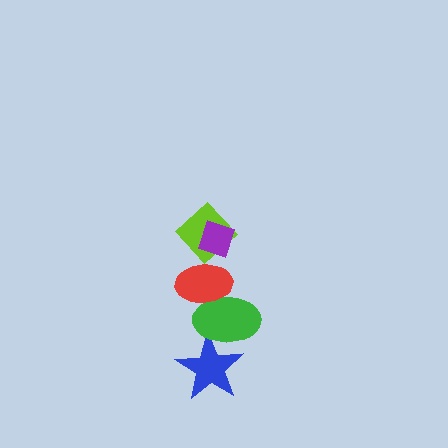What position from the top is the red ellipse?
The red ellipse is 3rd from the top.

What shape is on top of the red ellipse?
The lime diamond is on top of the red ellipse.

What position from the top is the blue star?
The blue star is 5th from the top.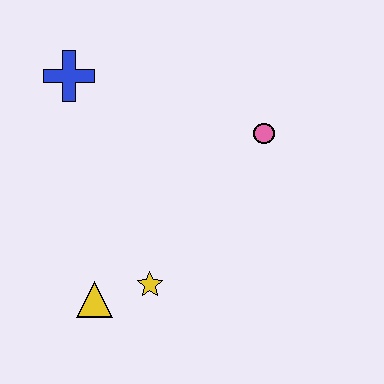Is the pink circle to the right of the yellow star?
Yes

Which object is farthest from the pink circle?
The yellow triangle is farthest from the pink circle.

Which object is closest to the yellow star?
The yellow triangle is closest to the yellow star.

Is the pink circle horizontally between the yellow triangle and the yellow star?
No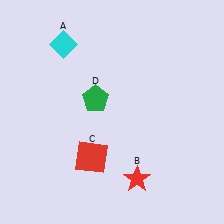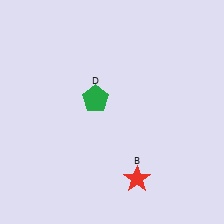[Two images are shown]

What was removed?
The cyan diamond (A), the red square (C) were removed in Image 2.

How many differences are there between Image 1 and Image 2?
There are 2 differences between the two images.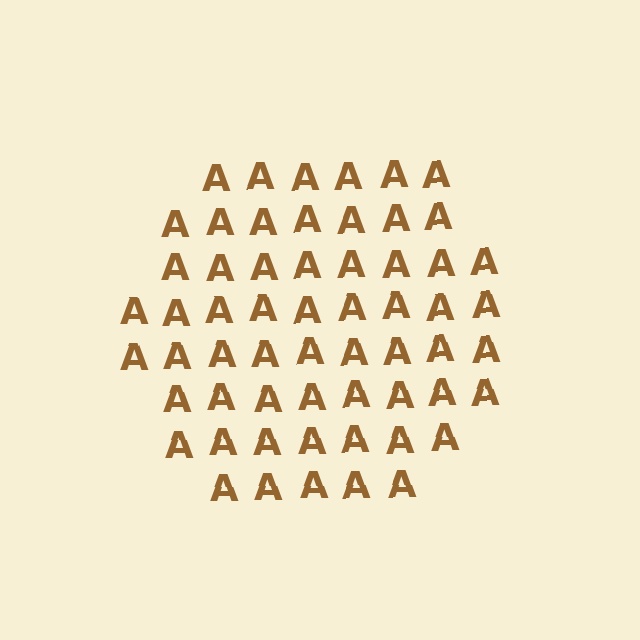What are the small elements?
The small elements are letter A's.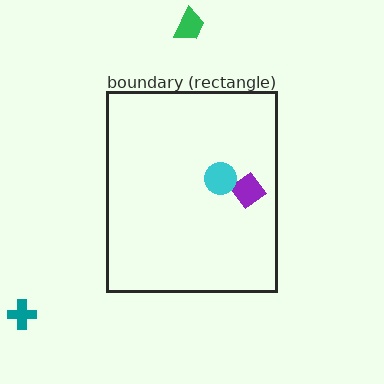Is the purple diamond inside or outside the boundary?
Inside.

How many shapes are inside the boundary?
2 inside, 2 outside.